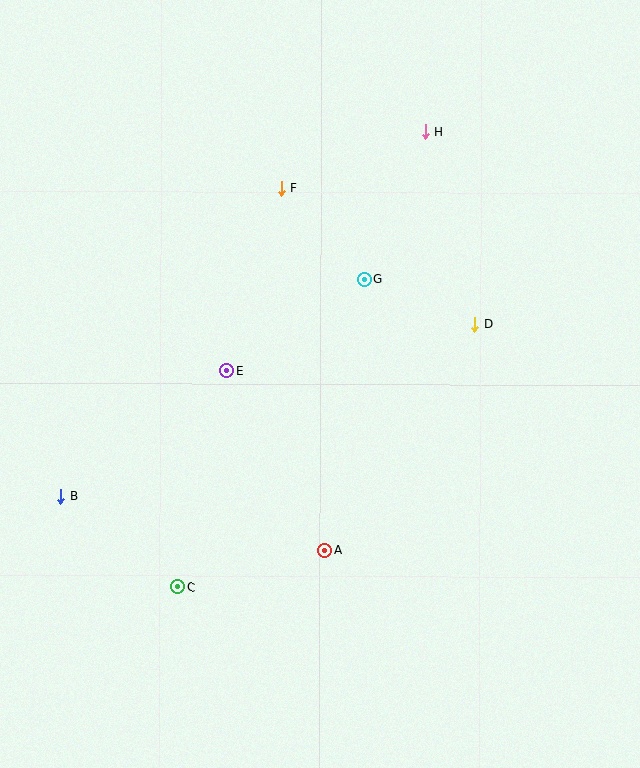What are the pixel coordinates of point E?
Point E is at (227, 370).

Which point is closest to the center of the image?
Point E at (227, 370) is closest to the center.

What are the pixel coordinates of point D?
Point D is at (475, 324).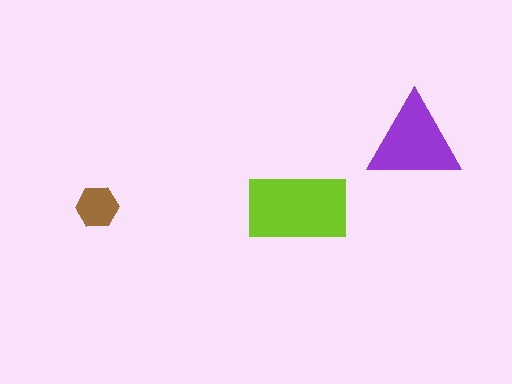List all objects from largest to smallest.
The lime rectangle, the purple triangle, the brown hexagon.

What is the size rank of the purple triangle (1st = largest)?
2nd.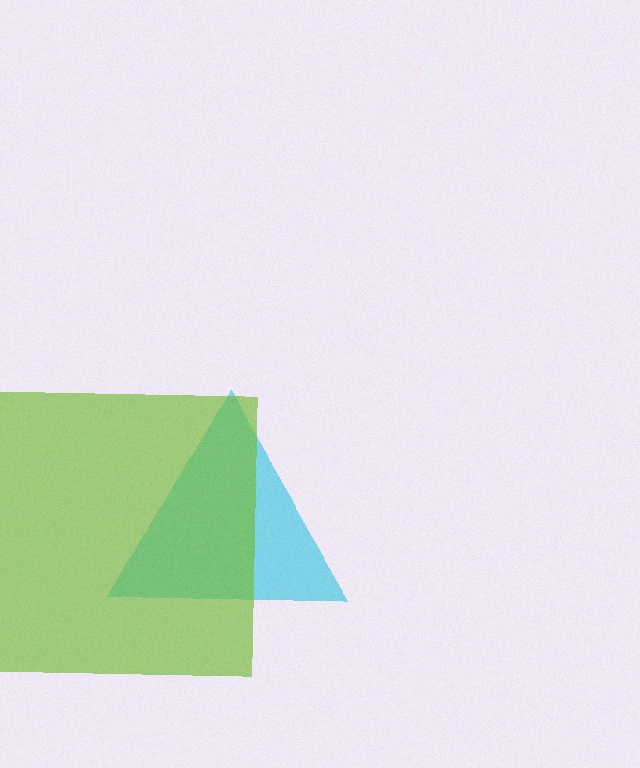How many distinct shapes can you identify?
There are 2 distinct shapes: a cyan triangle, a lime square.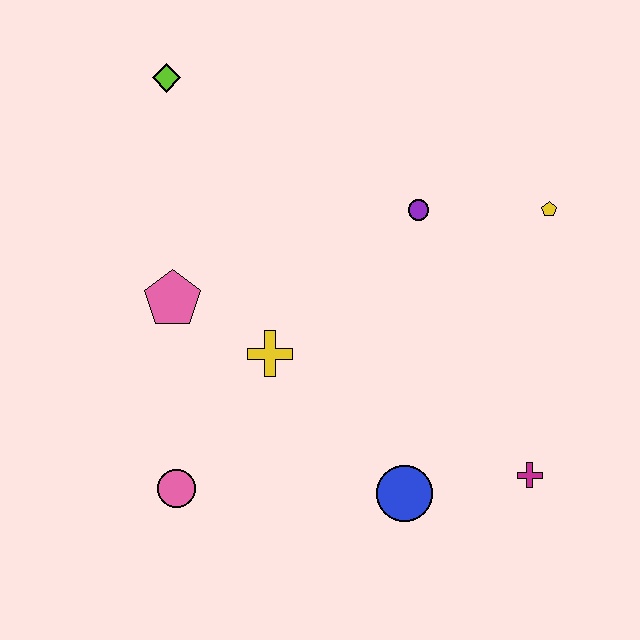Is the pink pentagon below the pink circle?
No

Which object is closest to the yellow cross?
The pink pentagon is closest to the yellow cross.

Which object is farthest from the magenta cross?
The lime diamond is farthest from the magenta cross.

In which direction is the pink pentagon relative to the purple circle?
The pink pentagon is to the left of the purple circle.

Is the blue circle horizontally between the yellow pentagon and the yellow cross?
Yes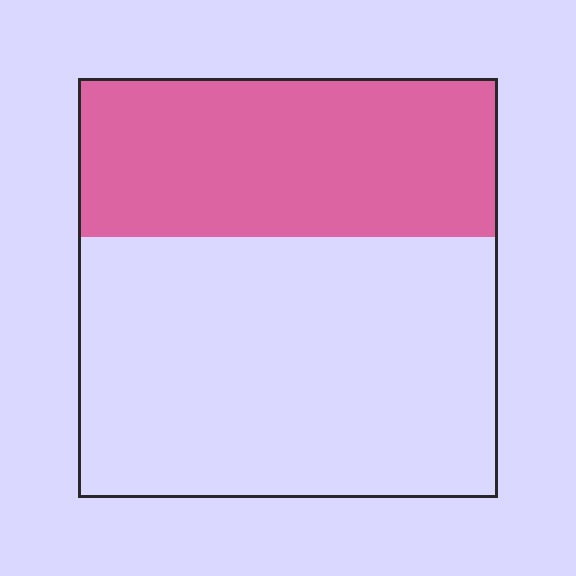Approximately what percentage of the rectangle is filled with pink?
Approximately 40%.